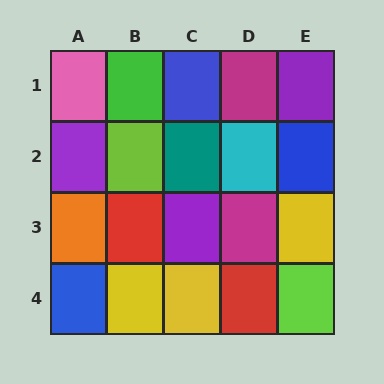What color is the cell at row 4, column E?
Lime.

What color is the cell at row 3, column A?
Orange.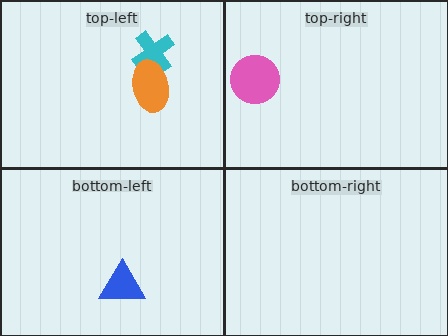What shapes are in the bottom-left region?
The blue triangle.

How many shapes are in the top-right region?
1.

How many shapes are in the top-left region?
2.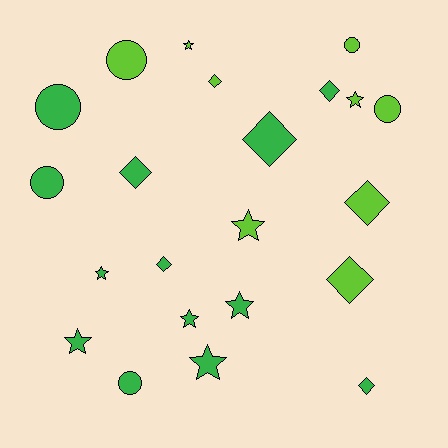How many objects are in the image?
There are 22 objects.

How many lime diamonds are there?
There are 3 lime diamonds.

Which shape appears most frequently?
Diamond, with 8 objects.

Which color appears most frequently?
Green, with 13 objects.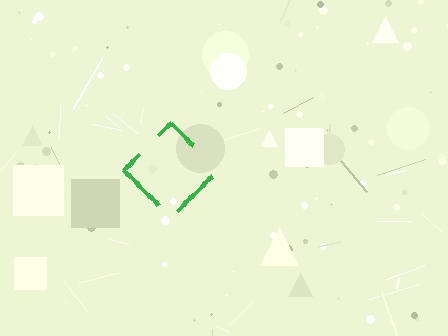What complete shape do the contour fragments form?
The contour fragments form a diamond.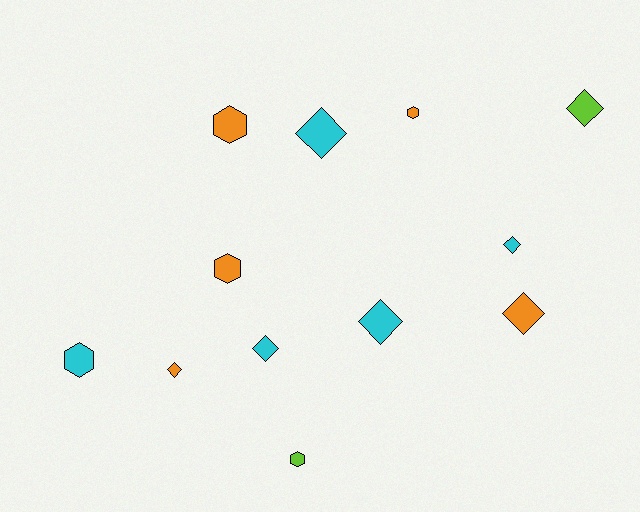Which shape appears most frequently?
Diamond, with 7 objects.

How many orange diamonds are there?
There are 2 orange diamonds.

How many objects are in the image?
There are 12 objects.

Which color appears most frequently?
Orange, with 5 objects.